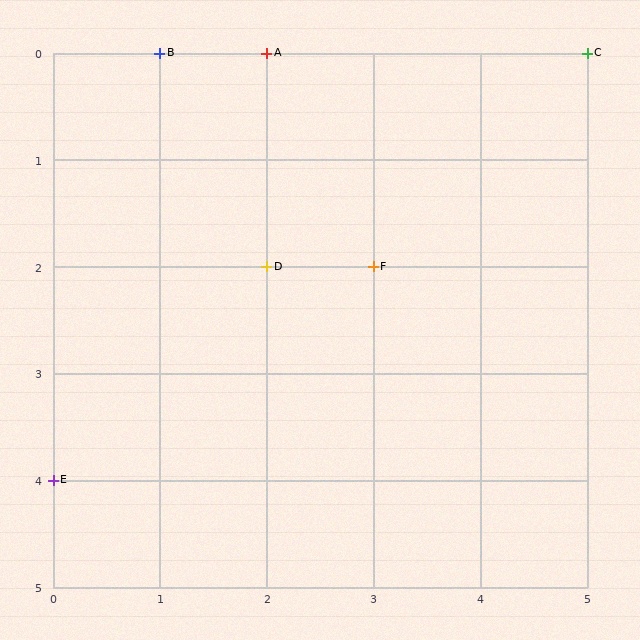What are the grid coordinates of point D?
Point D is at grid coordinates (2, 2).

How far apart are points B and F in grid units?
Points B and F are 2 columns and 2 rows apart (about 2.8 grid units diagonally).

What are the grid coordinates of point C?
Point C is at grid coordinates (5, 0).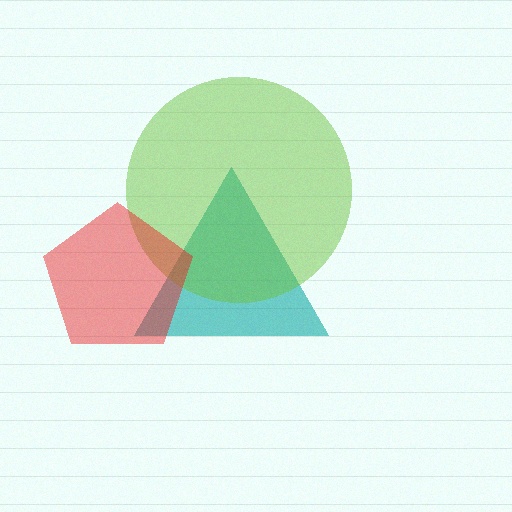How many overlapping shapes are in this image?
There are 3 overlapping shapes in the image.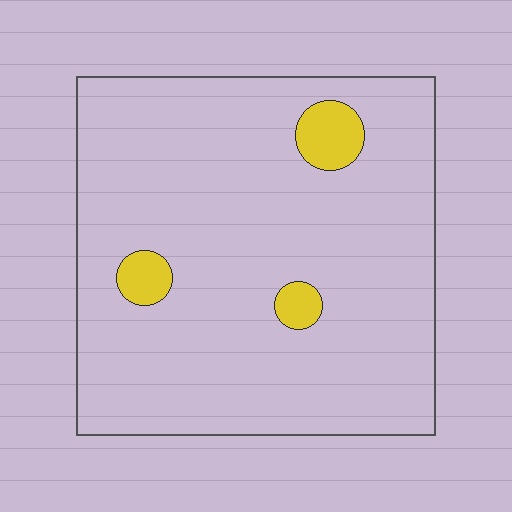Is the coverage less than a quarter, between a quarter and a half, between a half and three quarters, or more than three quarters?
Less than a quarter.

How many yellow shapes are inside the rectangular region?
3.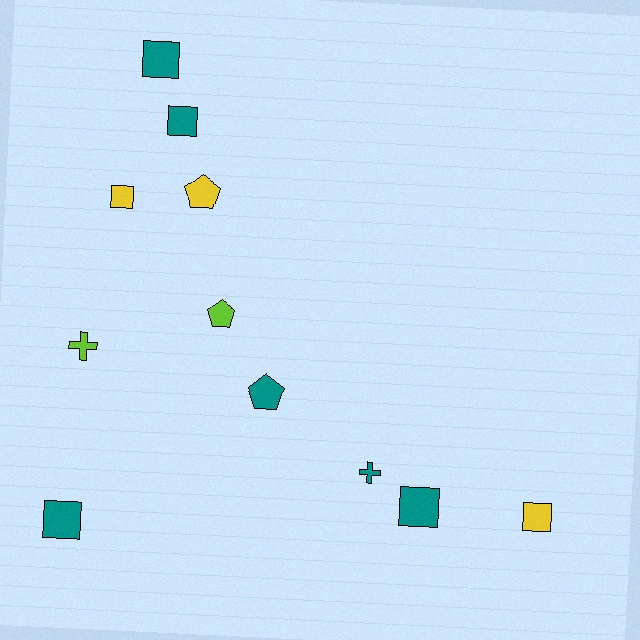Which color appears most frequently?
Teal, with 6 objects.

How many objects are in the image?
There are 11 objects.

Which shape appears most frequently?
Square, with 6 objects.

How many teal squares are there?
There are 4 teal squares.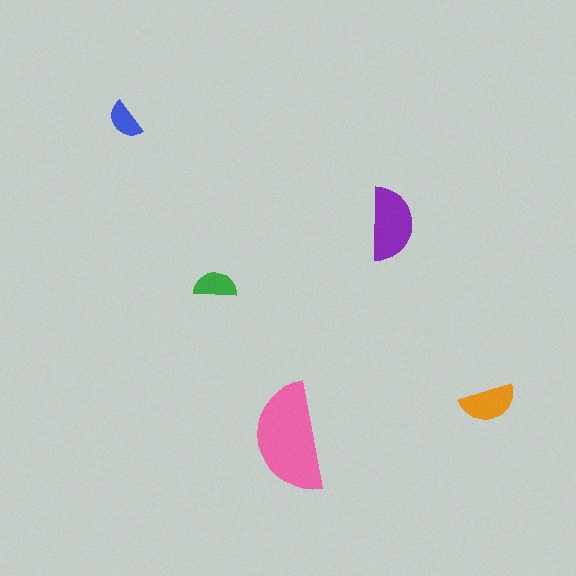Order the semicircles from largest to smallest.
the pink one, the purple one, the orange one, the green one, the blue one.